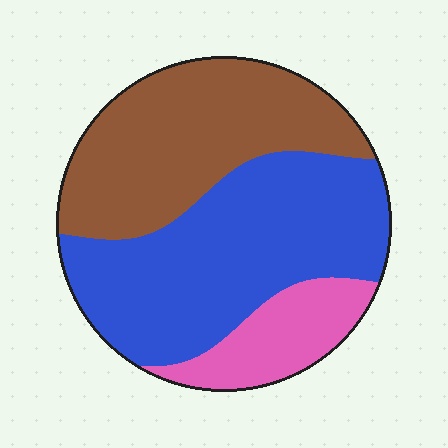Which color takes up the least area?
Pink, at roughly 15%.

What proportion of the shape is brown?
Brown takes up between a quarter and a half of the shape.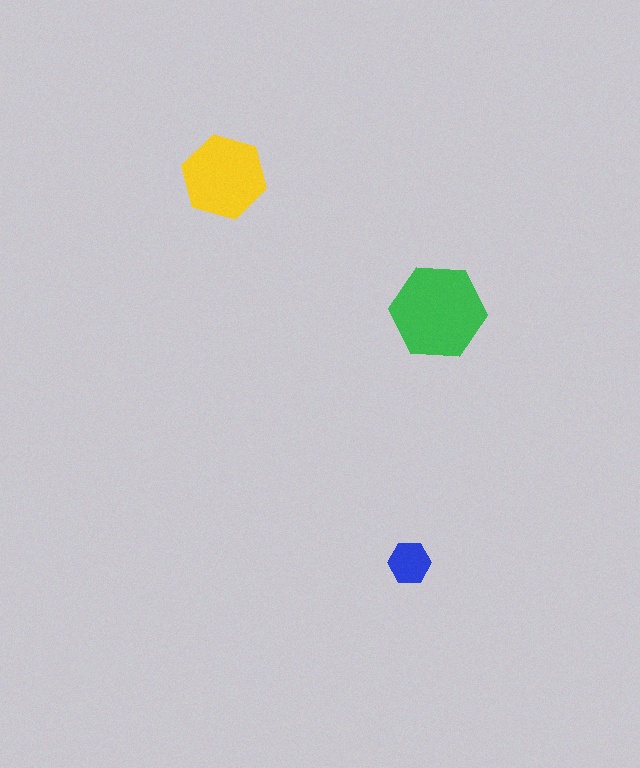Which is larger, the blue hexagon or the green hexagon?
The green one.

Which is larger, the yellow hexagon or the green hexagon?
The green one.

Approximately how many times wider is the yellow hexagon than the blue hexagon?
About 2 times wider.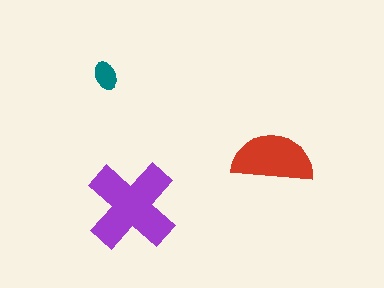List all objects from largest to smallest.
The purple cross, the red semicircle, the teal ellipse.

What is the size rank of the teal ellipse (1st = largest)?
3rd.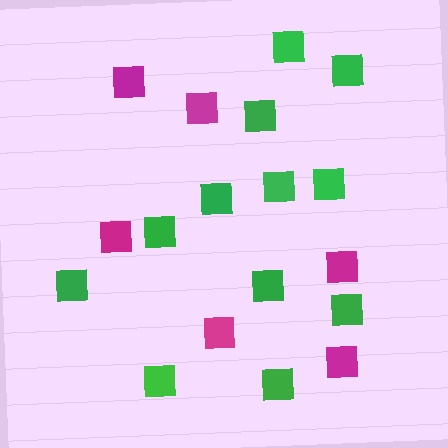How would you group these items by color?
There are 2 groups: one group of green squares (12) and one group of magenta squares (6).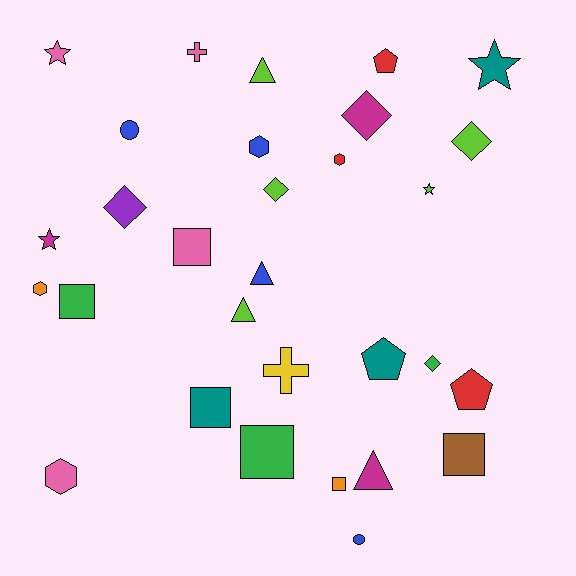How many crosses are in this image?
There are 2 crosses.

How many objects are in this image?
There are 30 objects.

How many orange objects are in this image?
There are 2 orange objects.